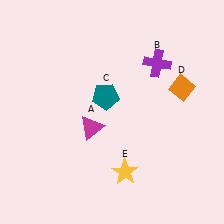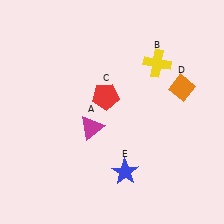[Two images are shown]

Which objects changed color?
B changed from purple to yellow. C changed from teal to red. E changed from yellow to blue.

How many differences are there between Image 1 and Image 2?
There are 3 differences between the two images.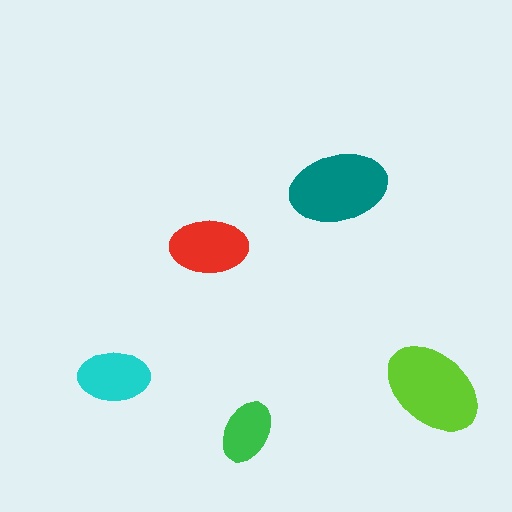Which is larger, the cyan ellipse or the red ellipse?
The red one.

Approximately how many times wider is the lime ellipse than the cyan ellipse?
About 1.5 times wider.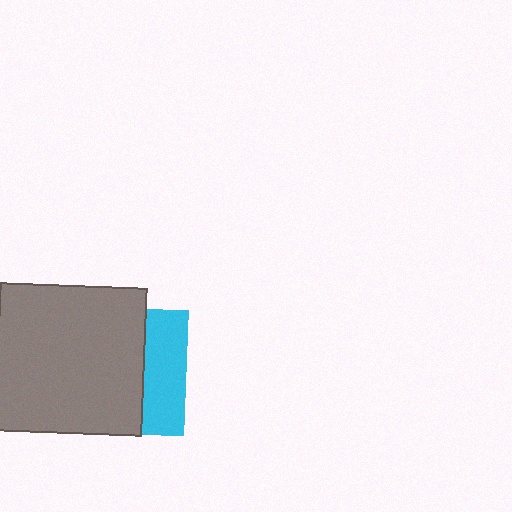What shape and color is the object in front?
The object in front is a gray square.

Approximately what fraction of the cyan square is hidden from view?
Roughly 67% of the cyan square is hidden behind the gray square.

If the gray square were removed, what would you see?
You would see the complete cyan square.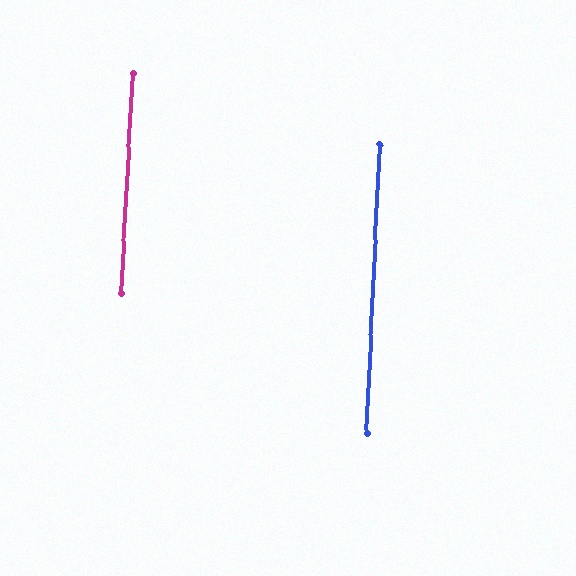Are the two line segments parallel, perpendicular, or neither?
Parallel — their directions differ by only 0.4°.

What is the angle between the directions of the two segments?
Approximately 0 degrees.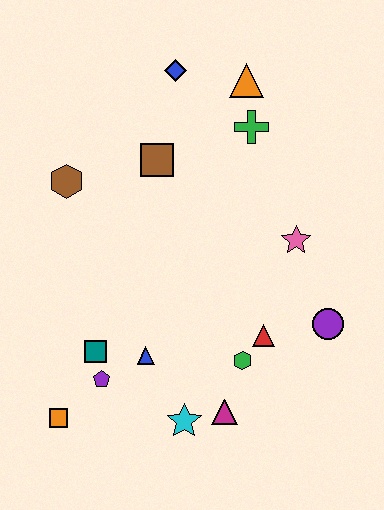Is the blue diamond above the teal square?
Yes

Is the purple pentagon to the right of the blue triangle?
No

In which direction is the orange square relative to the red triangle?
The orange square is to the left of the red triangle.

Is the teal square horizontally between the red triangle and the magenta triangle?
No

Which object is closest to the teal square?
The purple pentagon is closest to the teal square.